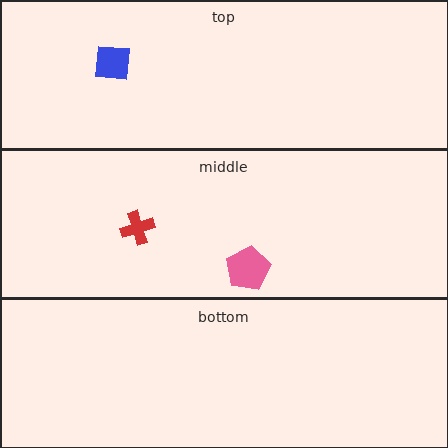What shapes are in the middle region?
The pink pentagon, the red cross.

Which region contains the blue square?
The top region.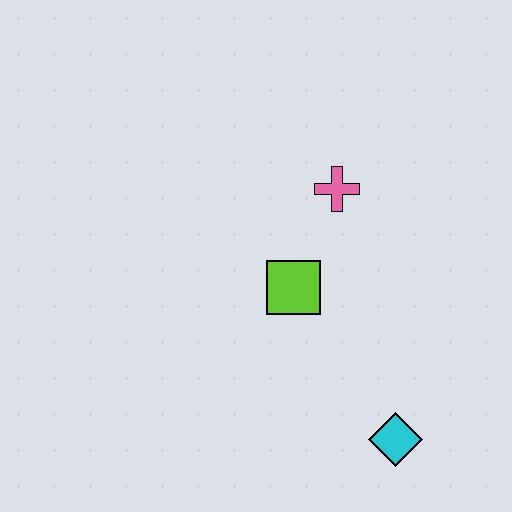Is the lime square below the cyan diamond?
No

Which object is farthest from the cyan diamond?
The pink cross is farthest from the cyan diamond.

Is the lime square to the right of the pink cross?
No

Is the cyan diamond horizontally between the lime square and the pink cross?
No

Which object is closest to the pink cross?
The lime square is closest to the pink cross.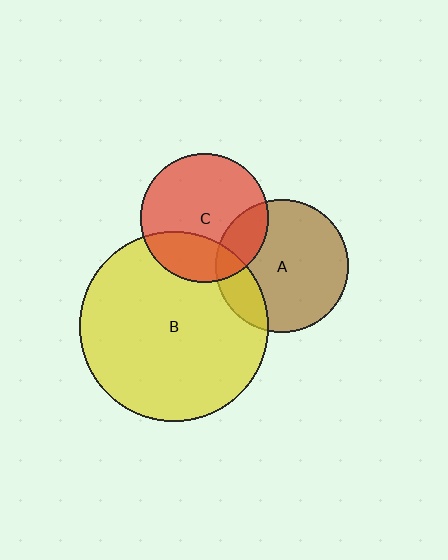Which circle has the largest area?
Circle B (yellow).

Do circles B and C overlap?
Yes.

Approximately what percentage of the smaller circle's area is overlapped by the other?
Approximately 25%.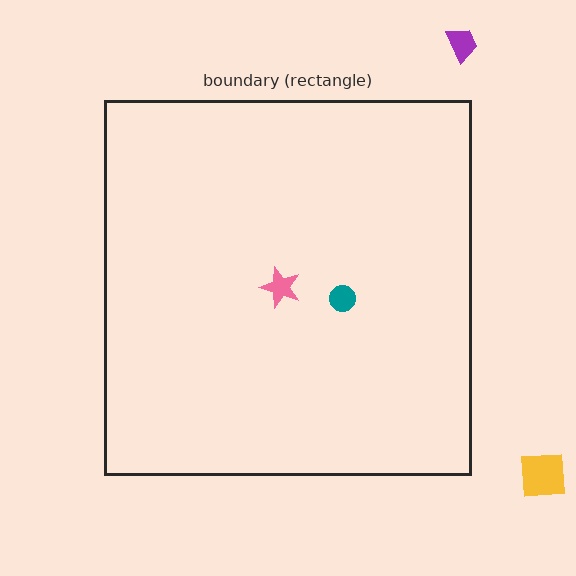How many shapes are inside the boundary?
2 inside, 2 outside.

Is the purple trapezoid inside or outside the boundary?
Outside.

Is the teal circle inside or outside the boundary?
Inside.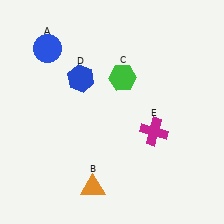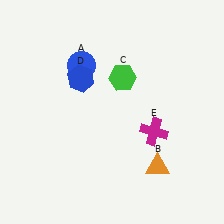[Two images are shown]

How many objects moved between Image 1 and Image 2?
2 objects moved between the two images.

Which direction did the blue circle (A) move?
The blue circle (A) moved right.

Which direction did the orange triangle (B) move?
The orange triangle (B) moved right.